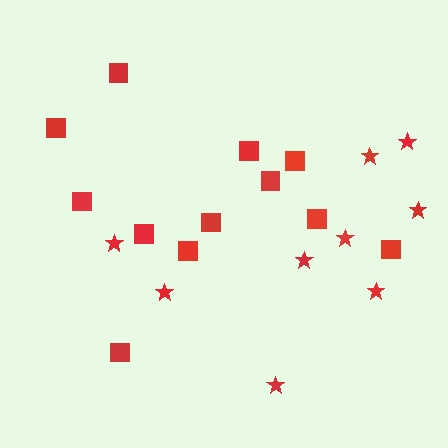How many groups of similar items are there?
There are 2 groups: one group of squares (12) and one group of stars (9).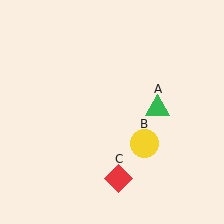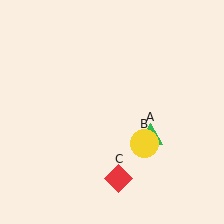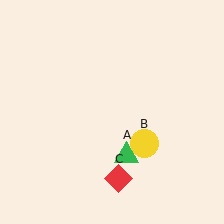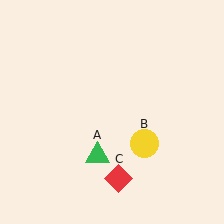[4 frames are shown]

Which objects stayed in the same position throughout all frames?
Yellow circle (object B) and red diamond (object C) remained stationary.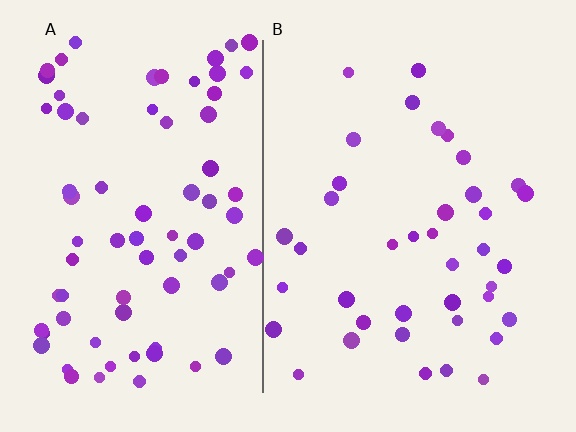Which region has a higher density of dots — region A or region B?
A (the left).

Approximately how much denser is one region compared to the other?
Approximately 1.9× — region A over region B.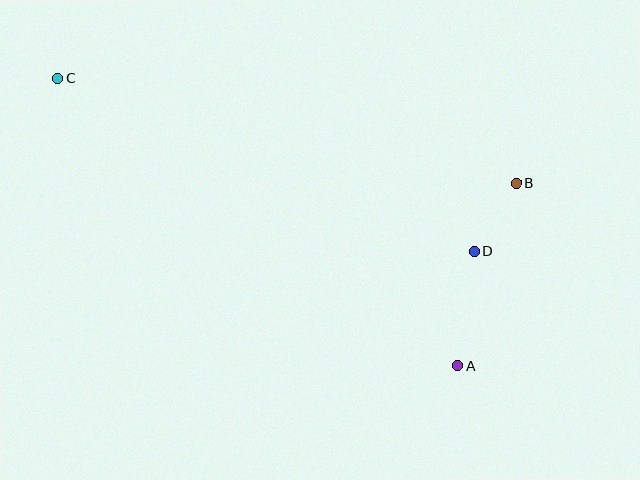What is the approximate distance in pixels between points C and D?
The distance between C and D is approximately 451 pixels.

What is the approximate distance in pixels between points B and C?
The distance between B and C is approximately 471 pixels.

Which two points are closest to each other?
Points B and D are closest to each other.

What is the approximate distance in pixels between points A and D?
The distance between A and D is approximately 116 pixels.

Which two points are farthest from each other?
Points A and C are farthest from each other.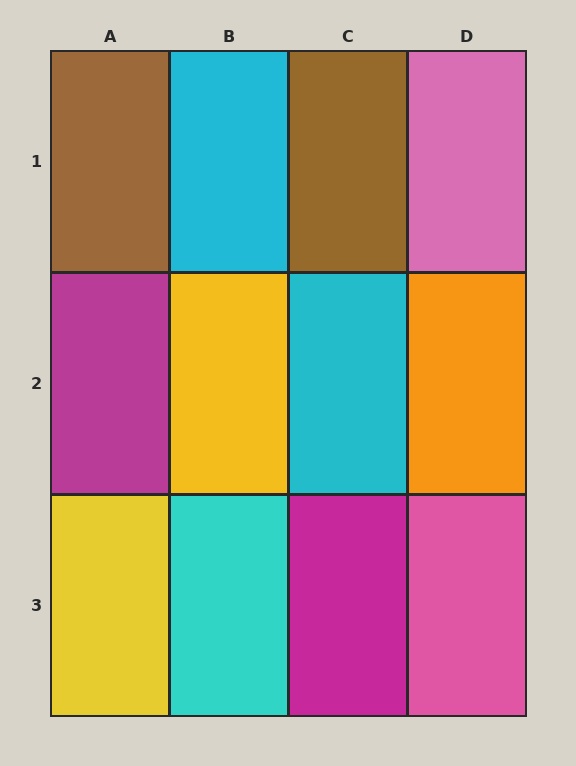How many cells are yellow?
2 cells are yellow.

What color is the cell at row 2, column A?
Magenta.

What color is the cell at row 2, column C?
Cyan.